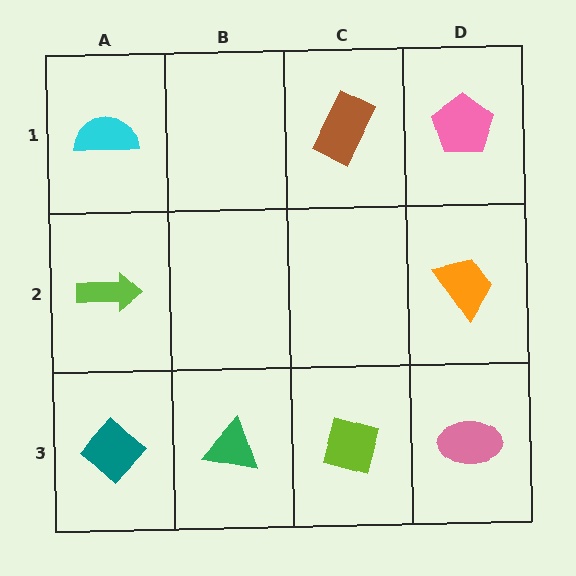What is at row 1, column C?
A brown rectangle.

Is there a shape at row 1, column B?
No, that cell is empty.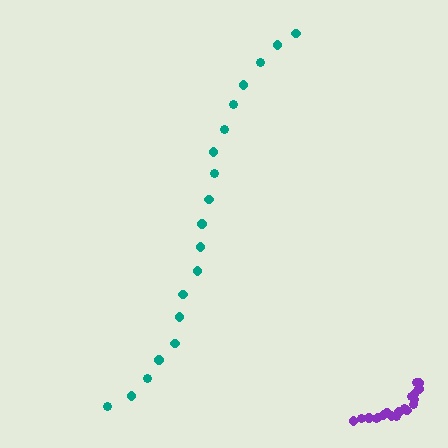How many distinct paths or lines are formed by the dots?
There are 2 distinct paths.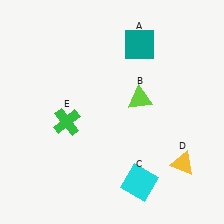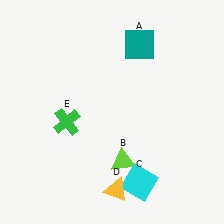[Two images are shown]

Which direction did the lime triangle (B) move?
The lime triangle (B) moved down.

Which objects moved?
The objects that moved are: the lime triangle (B), the yellow triangle (D).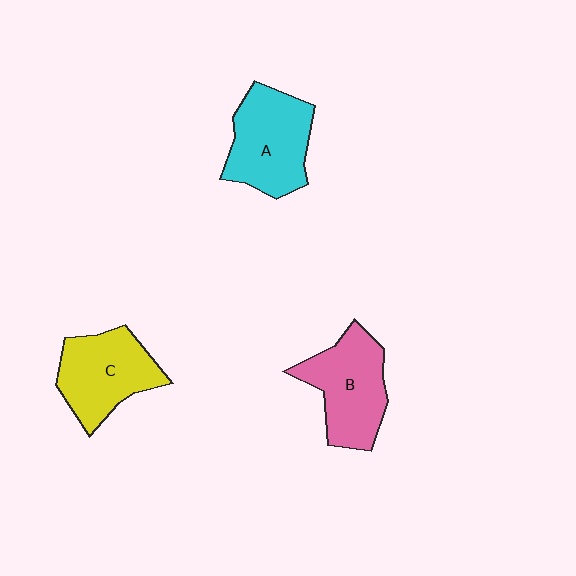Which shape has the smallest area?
Shape C (yellow).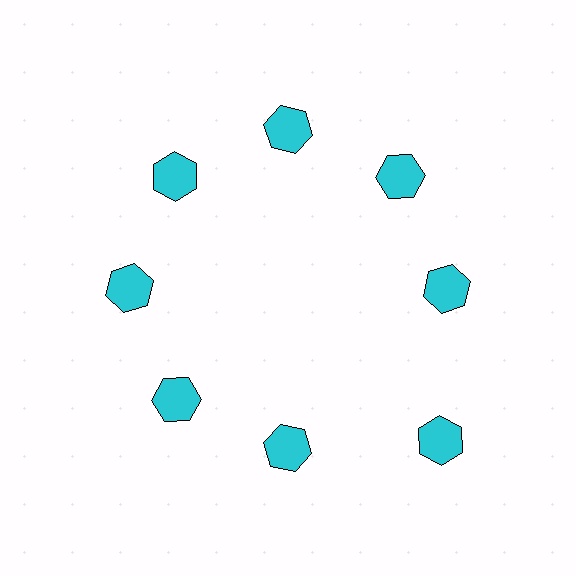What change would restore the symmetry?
The symmetry would be restored by moving it inward, back onto the ring so that all 8 hexagons sit at equal angles and equal distance from the center.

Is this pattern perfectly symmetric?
No. The 8 cyan hexagons are arranged in a ring, but one element near the 4 o'clock position is pushed outward from the center, breaking the 8-fold rotational symmetry.